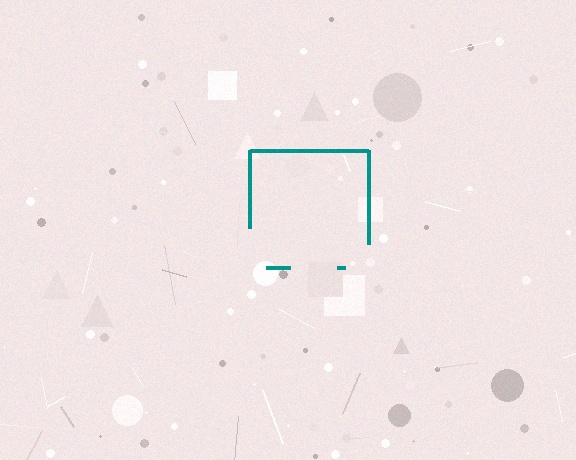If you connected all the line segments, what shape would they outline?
They would outline a square.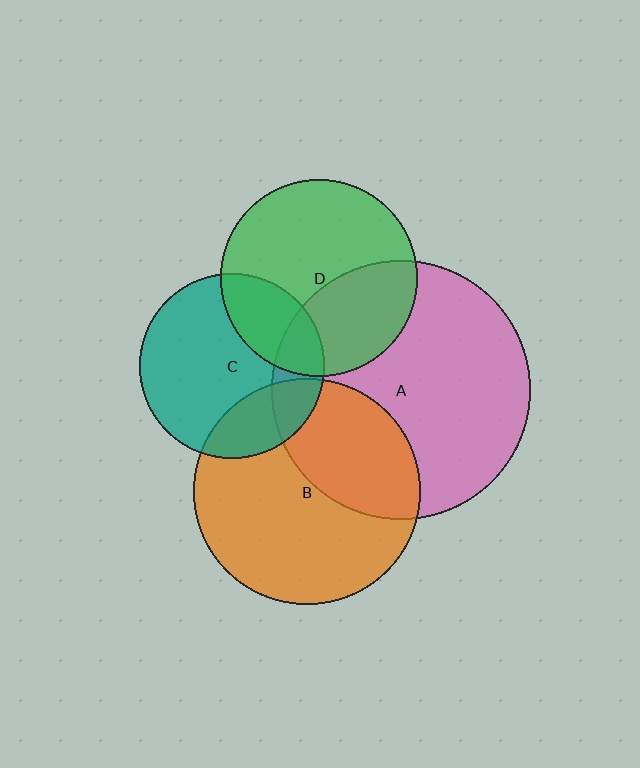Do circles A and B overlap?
Yes.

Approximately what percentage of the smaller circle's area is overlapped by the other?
Approximately 35%.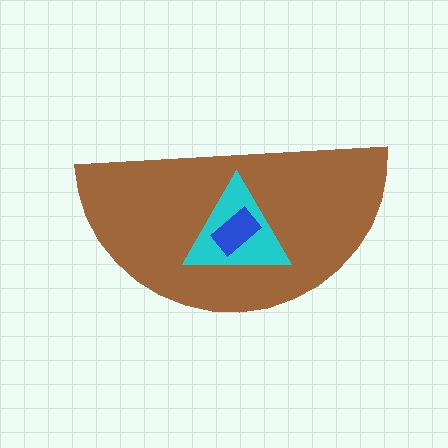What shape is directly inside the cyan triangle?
The blue rectangle.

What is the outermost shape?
The brown semicircle.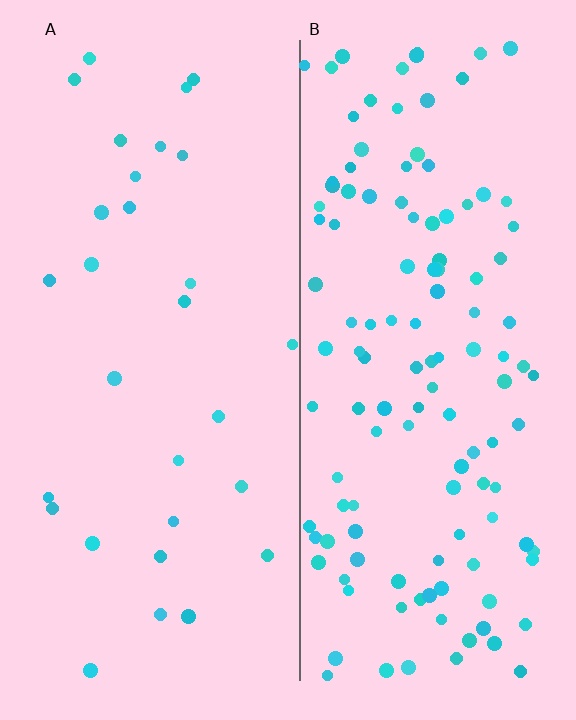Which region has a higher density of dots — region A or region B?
B (the right).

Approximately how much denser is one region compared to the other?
Approximately 4.2× — region B over region A.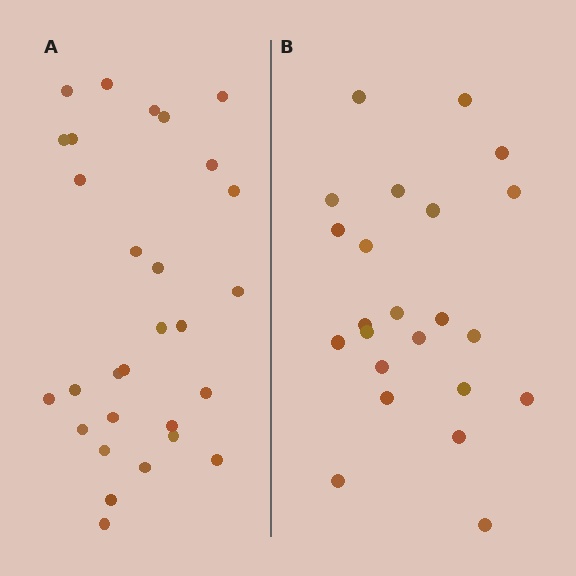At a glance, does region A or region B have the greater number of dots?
Region A (the left region) has more dots.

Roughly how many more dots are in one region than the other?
Region A has about 6 more dots than region B.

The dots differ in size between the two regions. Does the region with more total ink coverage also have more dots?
No. Region B has more total ink coverage because its dots are larger, but region A actually contains more individual dots. Total area can be misleading — the number of items is what matters here.